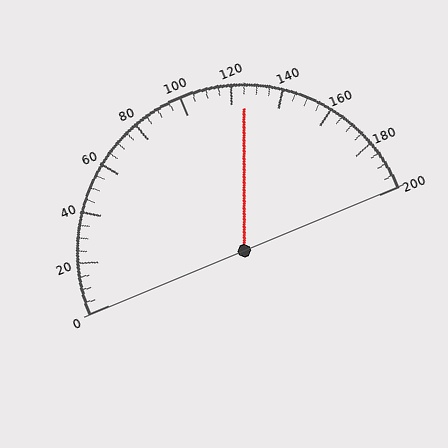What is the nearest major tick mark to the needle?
The nearest major tick mark is 120.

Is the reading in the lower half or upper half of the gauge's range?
The reading is in the upper half of the range (0 to 200).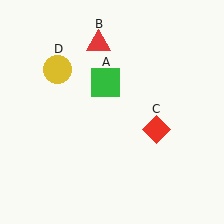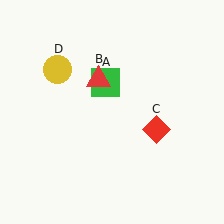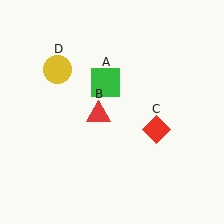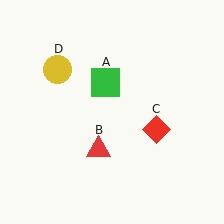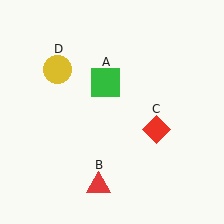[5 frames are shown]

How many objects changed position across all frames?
1 object changed position: red triangle (object B).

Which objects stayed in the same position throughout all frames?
Green square (object A) and red diamond (object C) and yellow circle (object D) remained stationary.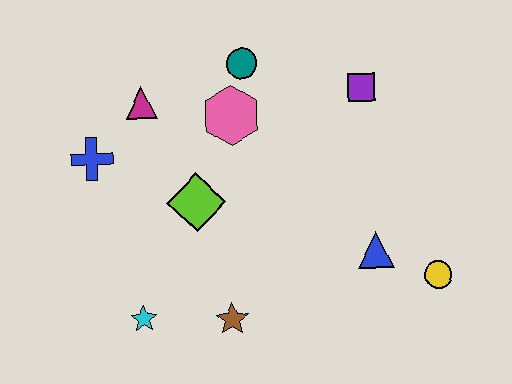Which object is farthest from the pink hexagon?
The yellow circle is farthest from the pink hexagon.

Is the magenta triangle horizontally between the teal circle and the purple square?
No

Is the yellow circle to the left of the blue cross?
No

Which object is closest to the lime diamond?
The pink hexagon is closest to the lime diamond.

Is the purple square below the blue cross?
No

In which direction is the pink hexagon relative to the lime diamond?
The pink hexagon is above the lime diamond.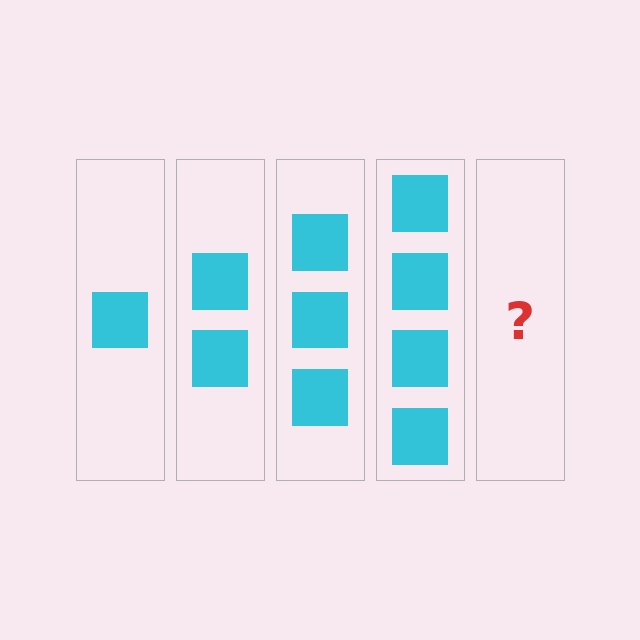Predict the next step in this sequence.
The next step is 5 squares.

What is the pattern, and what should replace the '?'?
The pattern is that each step adds one more square. The '?' should be 5 squares.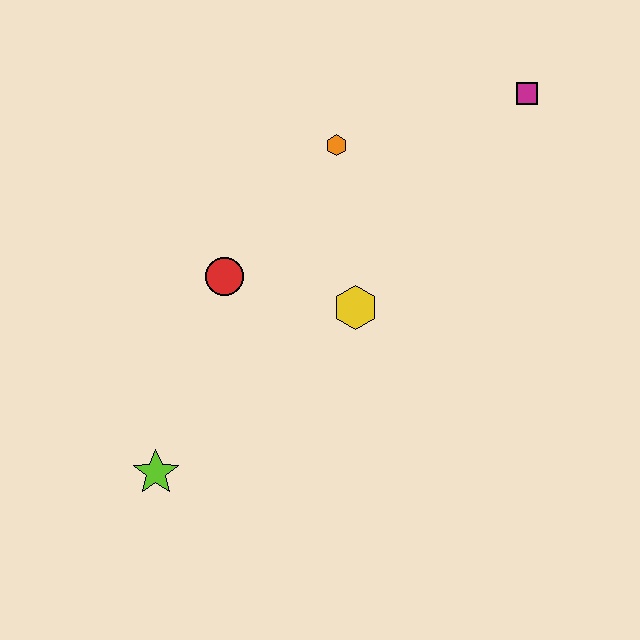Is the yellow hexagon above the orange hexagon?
No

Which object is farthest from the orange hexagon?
The lime star is farthest from the orange hexagon.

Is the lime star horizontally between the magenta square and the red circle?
No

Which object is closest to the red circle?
The yellow hexagon is closest to the red circle.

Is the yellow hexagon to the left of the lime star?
No